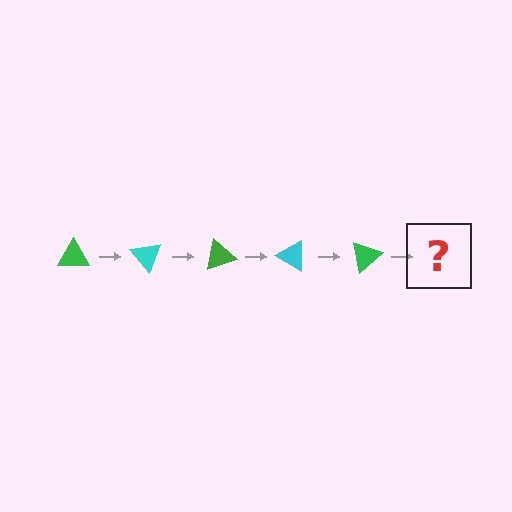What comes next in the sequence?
The next element should be a cyan triangle, rotated 250 degrees from the start.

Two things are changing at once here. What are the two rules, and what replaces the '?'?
The two rules are that it rotates 50 degrees each step and the color cycles through green and cyan. The '?' should be a cyan triangle, rotated 250 degrees from the start.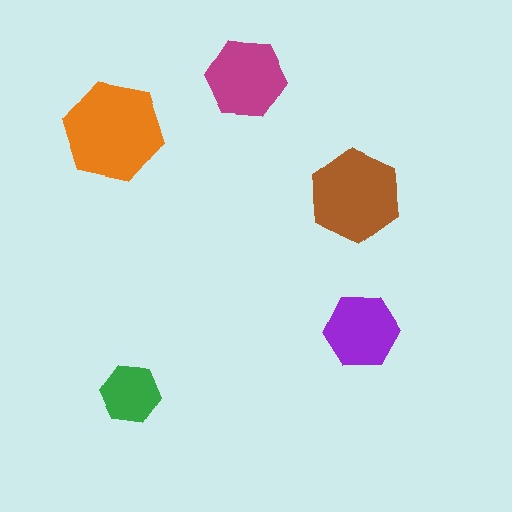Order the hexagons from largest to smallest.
the orange one, the brown one, the magenta one, the purple one, the green one.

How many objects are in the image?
There are 5 objects in the image.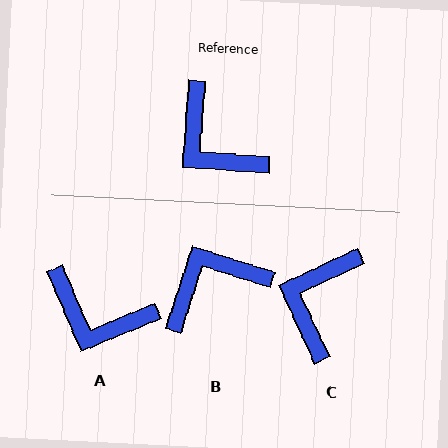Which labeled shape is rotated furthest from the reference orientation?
B, about 104 degrees away.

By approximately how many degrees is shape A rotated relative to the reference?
Approximately 27 degrees counter-clockwise.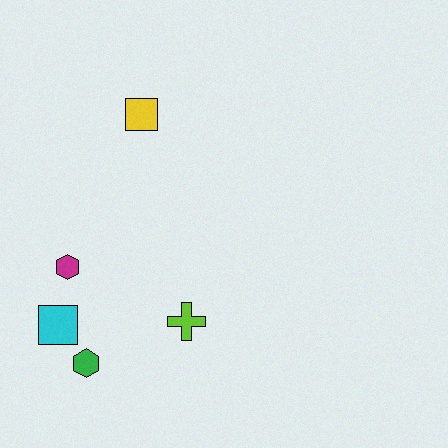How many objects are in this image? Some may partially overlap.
There are 5 objects.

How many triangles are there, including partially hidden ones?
There are no triangles.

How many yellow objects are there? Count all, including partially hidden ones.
There is 1 yellow object.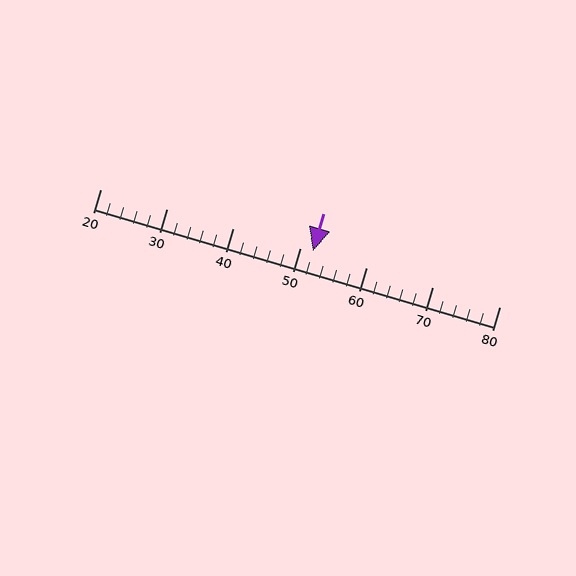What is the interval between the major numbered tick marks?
The major tick marks are spaced 10 units apart.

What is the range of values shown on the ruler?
The ruler shows values from 20 to 80.